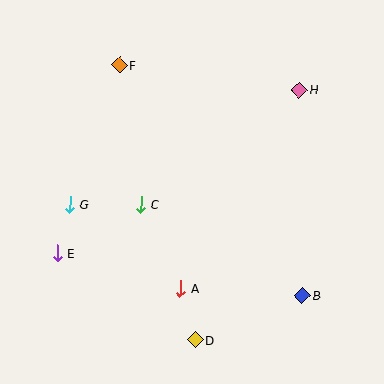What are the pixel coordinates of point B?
Point B is at (302, 296).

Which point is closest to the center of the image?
Point C at (141, 205) is closest to the center.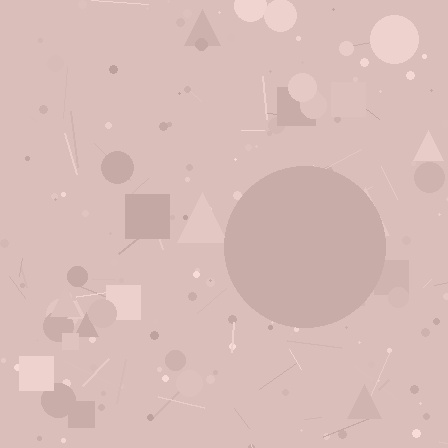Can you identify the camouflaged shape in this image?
The camouflaged shape is a circle.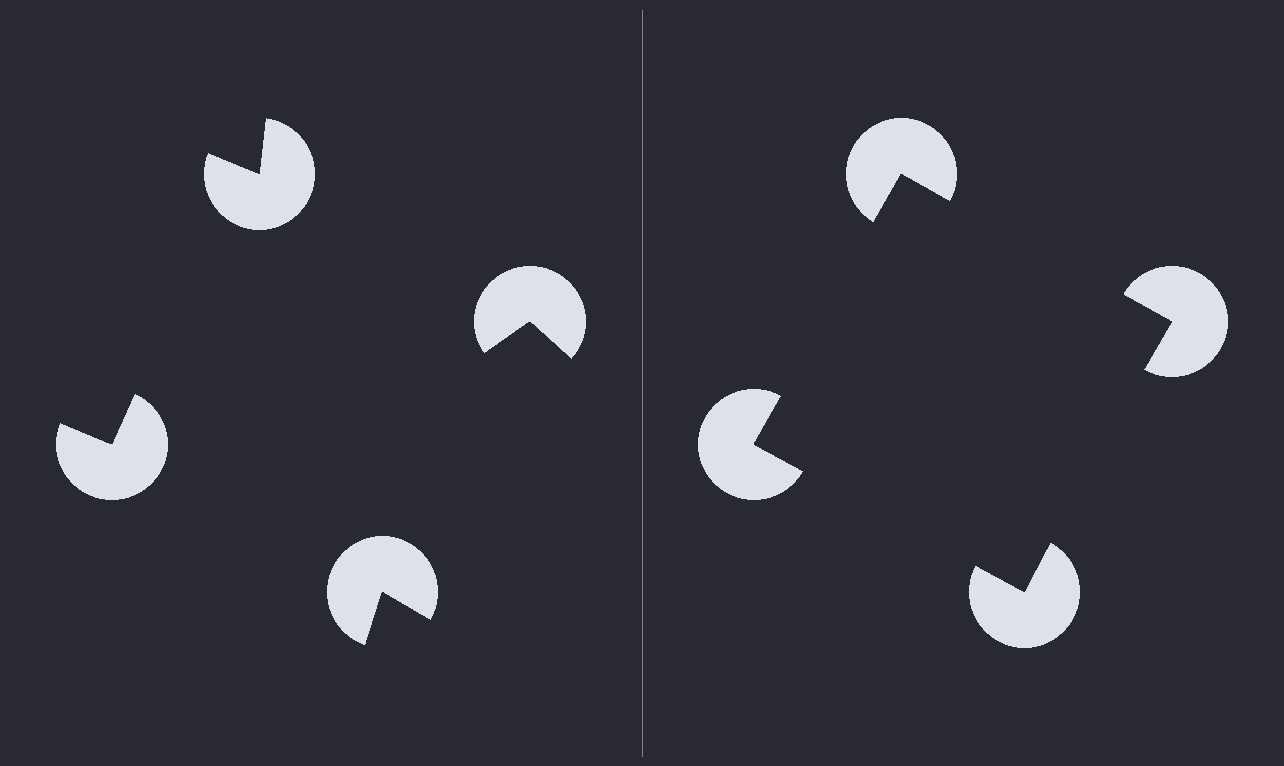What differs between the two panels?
The pac-man discs are positioned identically on both sides; only the wedge orientations differ. On the right they align to a square; on the left they are misaligned.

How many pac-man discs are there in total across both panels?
8 — 4 on each side.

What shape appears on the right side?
An illusory square.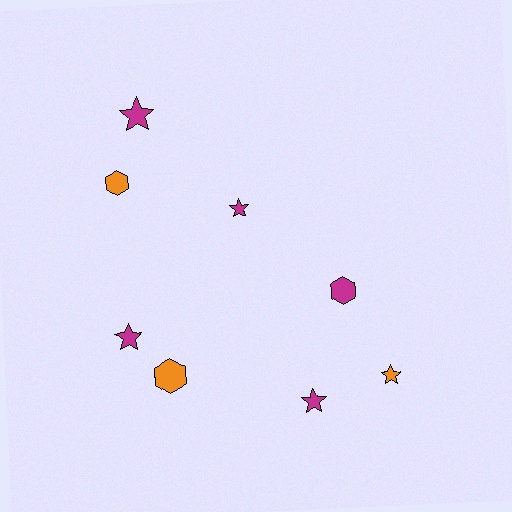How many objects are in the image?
There are 8 objects.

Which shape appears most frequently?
Star, with 5 objects.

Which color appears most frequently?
Magenta, with 5 objects.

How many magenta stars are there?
There are 4 magenta stars.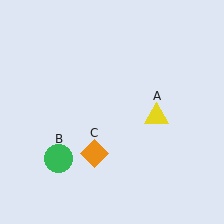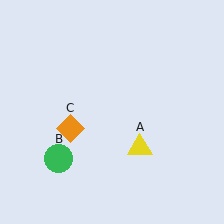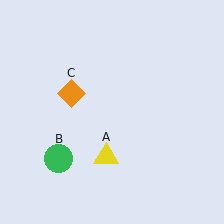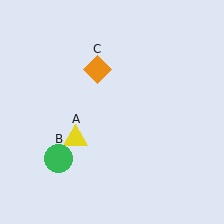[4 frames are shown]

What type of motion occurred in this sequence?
The yellow triangle (object A), orange diamond (object C) rotated clockwise around the center of the scene.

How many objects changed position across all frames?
2 objects changed position: yellow triangle (object A), orange diamond (object C).